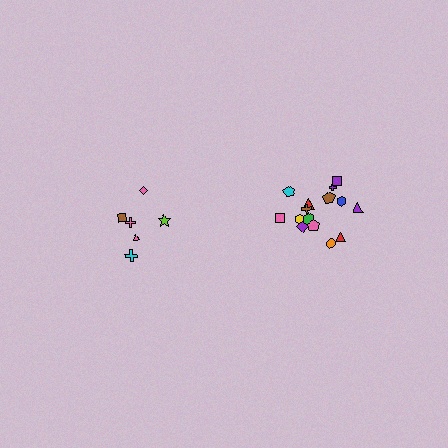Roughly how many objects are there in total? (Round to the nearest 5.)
Roughly 20 objects in total.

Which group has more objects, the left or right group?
The right group.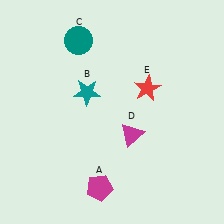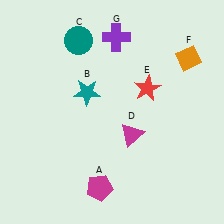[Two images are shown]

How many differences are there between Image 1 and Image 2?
There are 2 differences between the two images.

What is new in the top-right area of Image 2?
An orange diamond (F) was added in the top-right area of Image 2.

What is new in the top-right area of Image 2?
A purple cross (G) was added in the top-right area of Image 2.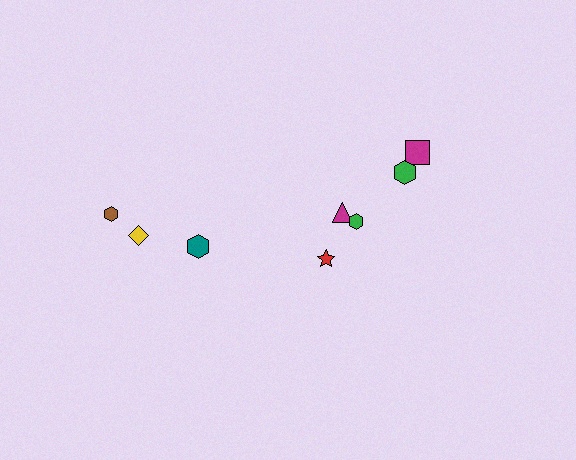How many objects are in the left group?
There are 3 objects.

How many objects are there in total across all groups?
There are 8 objects.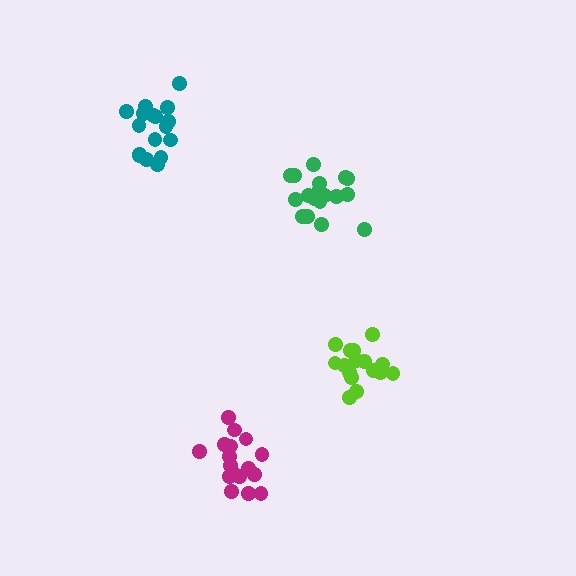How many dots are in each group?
Group 1: 16 dots, Group 2: 17 dots, Group 3: 18 dots, Group 4: 17 dots (68 total).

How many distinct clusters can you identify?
There are 4 distinct clusters.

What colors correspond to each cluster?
The clusters are colored: lime, teal, green, magenta.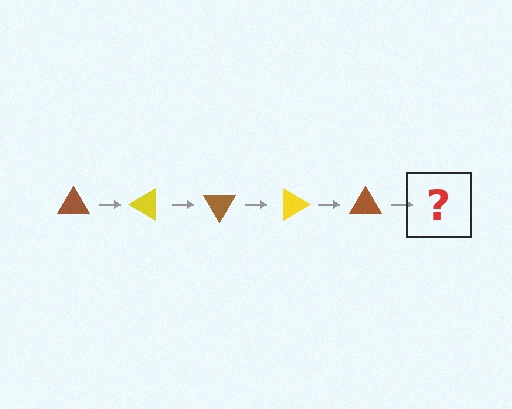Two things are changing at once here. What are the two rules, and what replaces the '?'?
The two rules are that it rotates 30 degrees each step and the color cycles through brown and yellow. The '?' should be a yellow triangle, rotated 150 degrees from the start.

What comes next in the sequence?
The next element should be a yellow triangle, rotated 150 degrees from the start.